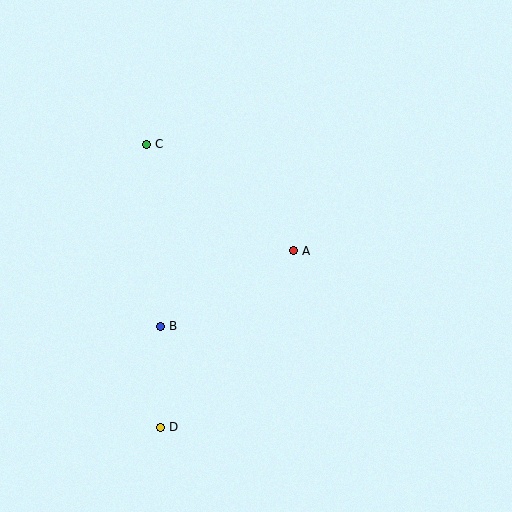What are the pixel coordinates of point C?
Point C is at (146, 144).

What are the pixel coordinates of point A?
Point A is at (293, 251).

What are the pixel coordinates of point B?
Point B is at (160, 326).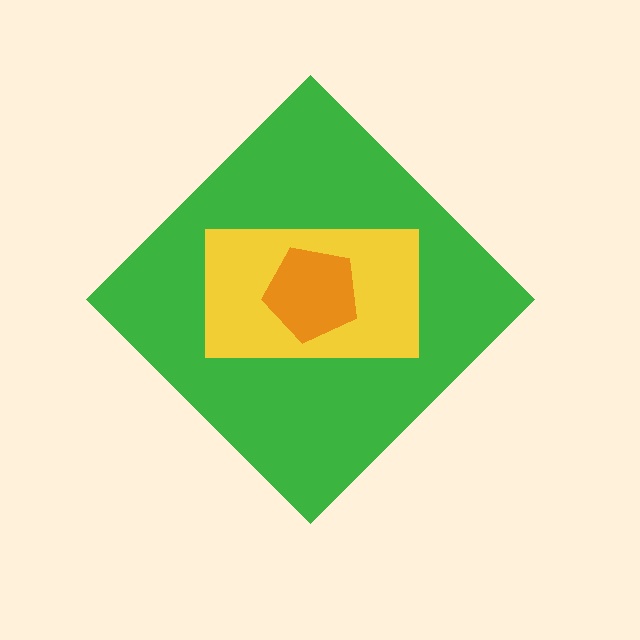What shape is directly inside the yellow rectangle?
The orange pentagon.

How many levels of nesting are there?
3.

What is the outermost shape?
The green diamond.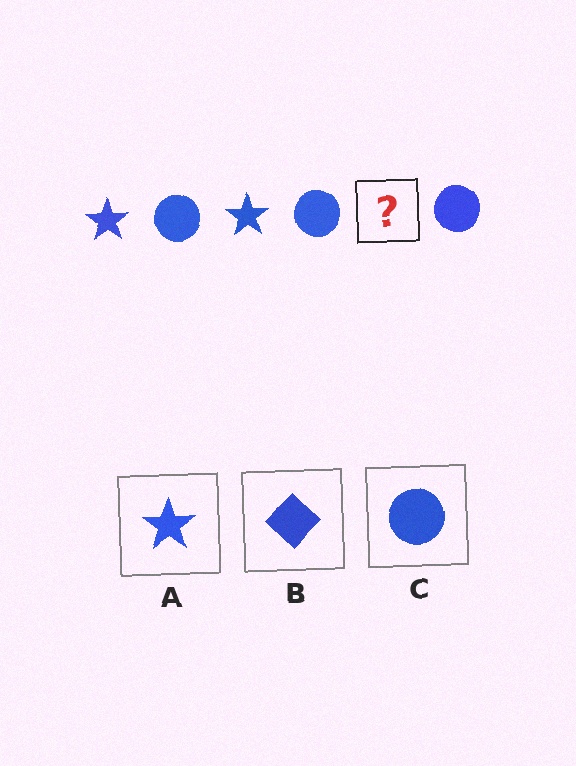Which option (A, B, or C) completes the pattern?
A.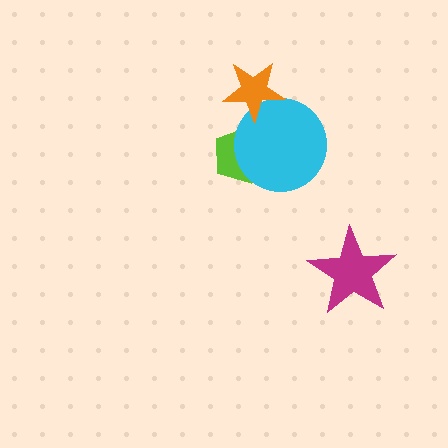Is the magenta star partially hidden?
No, no other shape covers it.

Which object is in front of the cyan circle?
The orange star is in front of the cyan circle.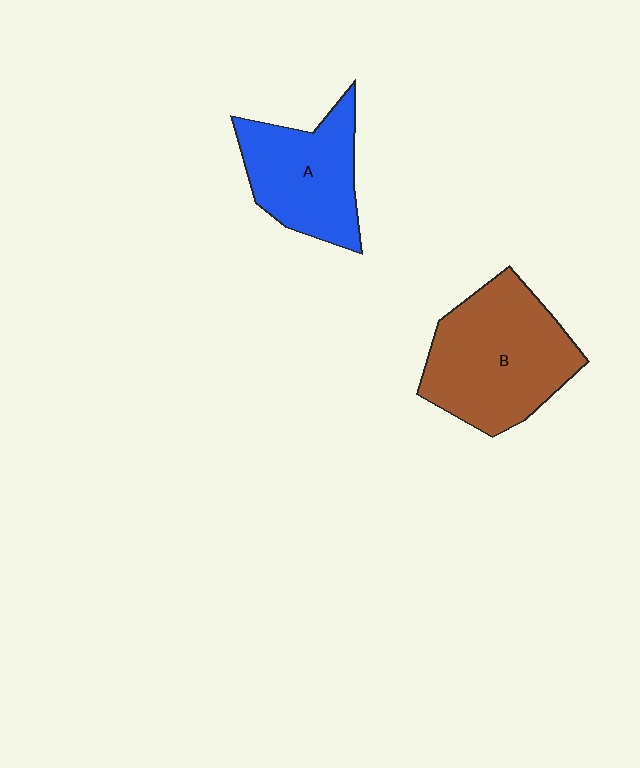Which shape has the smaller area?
Shape A (blue).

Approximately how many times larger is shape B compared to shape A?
Approximately 1.4 times.